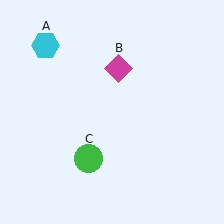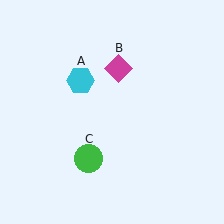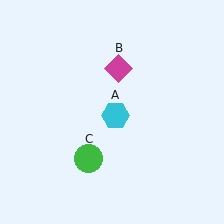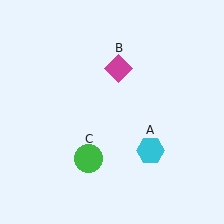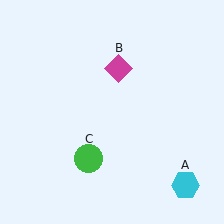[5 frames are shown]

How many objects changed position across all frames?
1 object changed position: cyan hexagon (object A).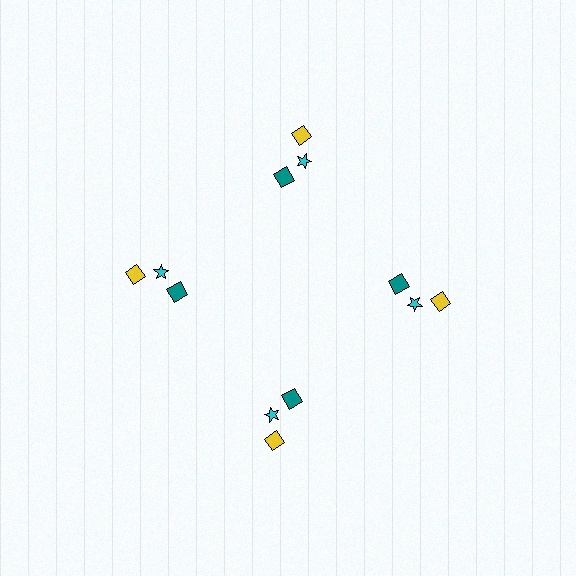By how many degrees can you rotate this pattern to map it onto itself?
The pattern maps onto itself every 90 degrees of rotation.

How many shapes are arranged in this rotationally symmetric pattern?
There are 12 shapes, arranged in 4 groups of 3.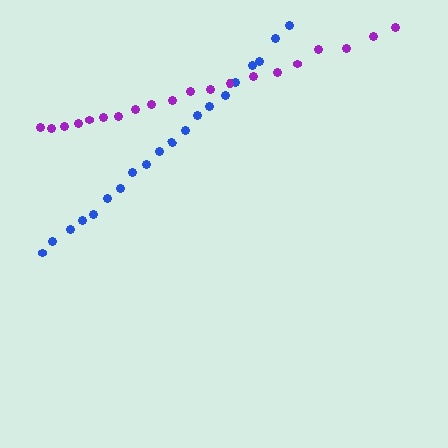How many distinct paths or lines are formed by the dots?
There are 2 distinct paths.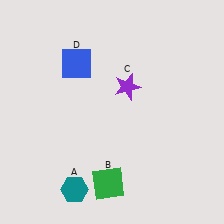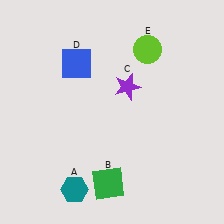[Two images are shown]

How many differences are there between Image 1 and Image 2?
There is 1 difference between the two images.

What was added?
A lime circle (E) was added in Image 2.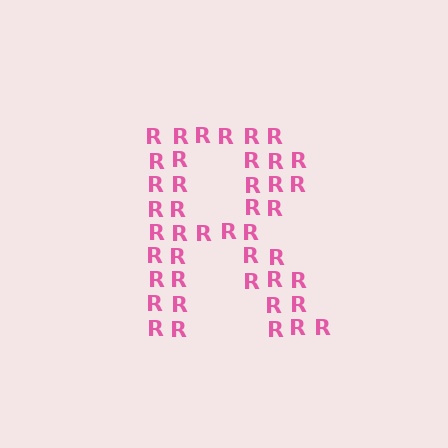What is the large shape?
The large shape is the letter R.